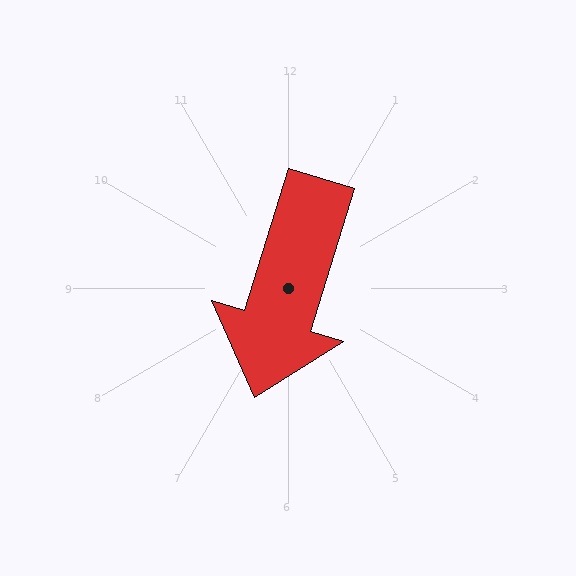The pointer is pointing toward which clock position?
Roughly 7 o'clock.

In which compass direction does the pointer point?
South.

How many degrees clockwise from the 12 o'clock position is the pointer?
Approximately 197 degrees.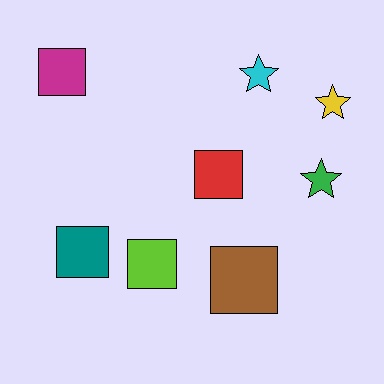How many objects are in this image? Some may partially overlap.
There are 8 objects.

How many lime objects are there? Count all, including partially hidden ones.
There is 1 lime object.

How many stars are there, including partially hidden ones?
There are 3 stars.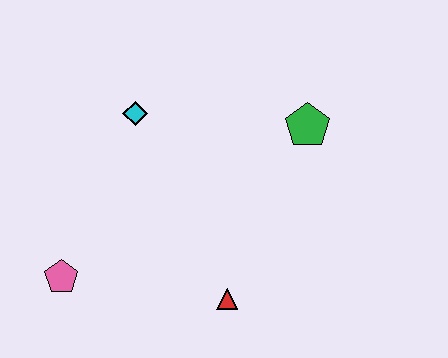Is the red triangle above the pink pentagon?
No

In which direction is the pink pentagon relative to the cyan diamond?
The pink pentagon is below the cyan diamond.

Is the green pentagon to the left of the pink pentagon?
No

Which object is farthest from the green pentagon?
The pink pentagon is farthest from the green pentagon.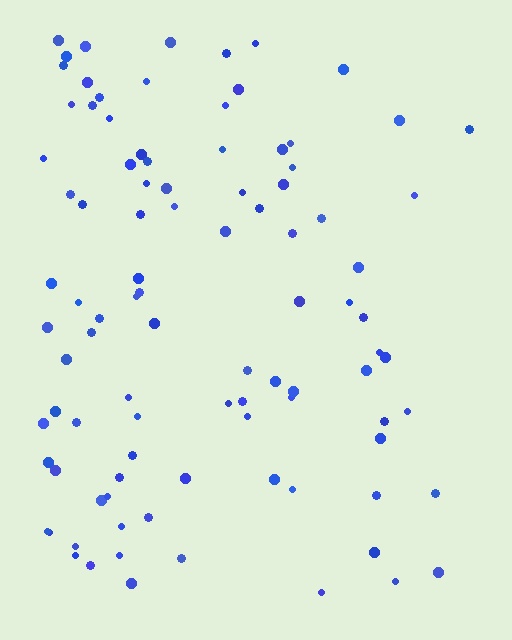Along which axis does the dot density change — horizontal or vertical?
Horizontal.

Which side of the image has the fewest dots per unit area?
The right.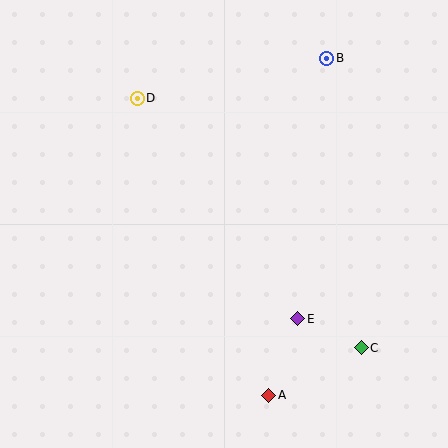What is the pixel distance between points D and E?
The distance between D and E is 273 pixels.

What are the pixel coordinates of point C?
Point C is at (361, 348).